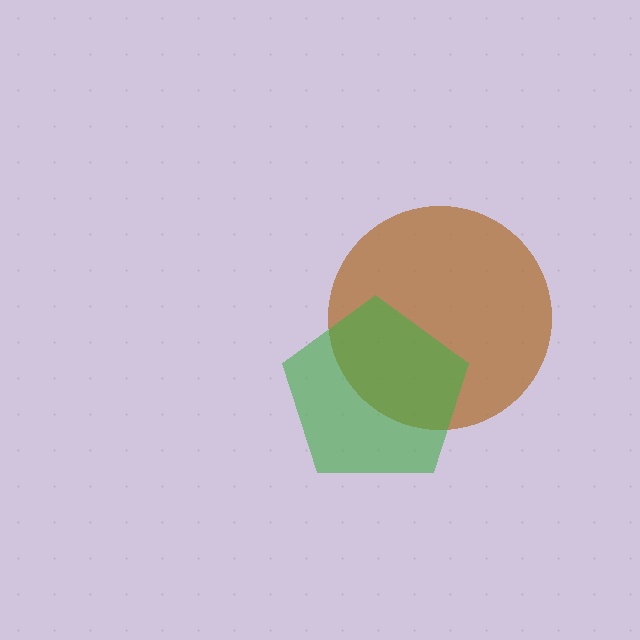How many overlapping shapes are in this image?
There are 2 overlapping shapes in the image.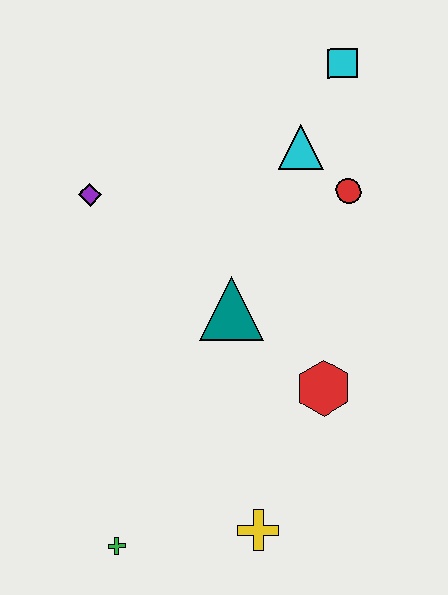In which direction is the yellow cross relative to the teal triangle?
The yellow cross is below the teal triangle.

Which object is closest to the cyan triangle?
The red circle is closest to the cyan triangle.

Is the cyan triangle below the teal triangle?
No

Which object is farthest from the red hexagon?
The cyan square is farthest from the red hexagon.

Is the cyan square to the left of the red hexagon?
No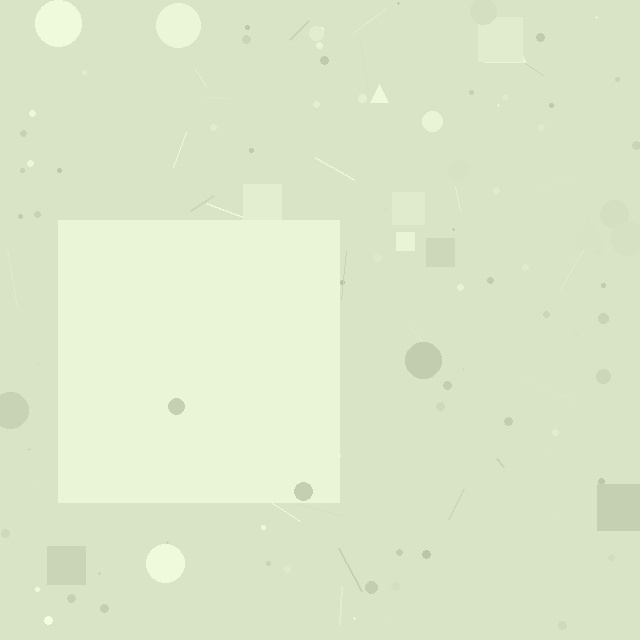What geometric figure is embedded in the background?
A square is embedded in the background.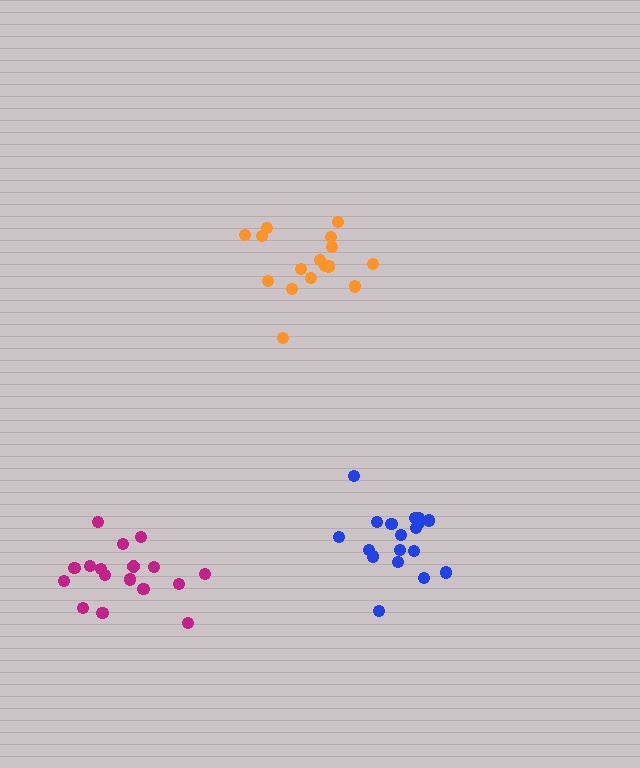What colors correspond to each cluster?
The clusters are colored: blue, orange, magenta.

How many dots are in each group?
Group 1: 19 dots, Group 2: 16 dots, Group 3: 17 dots (52 total).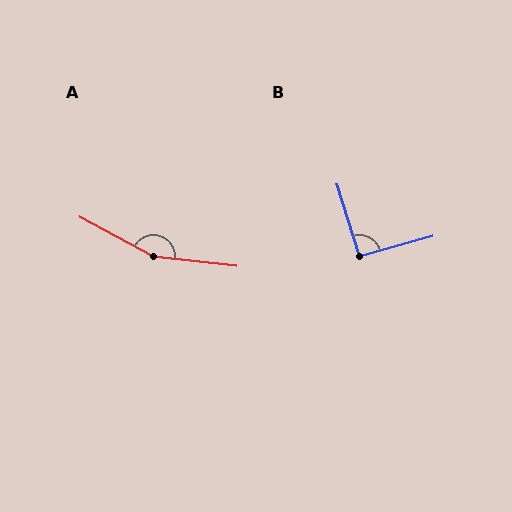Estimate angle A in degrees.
Approximately 159 degrees.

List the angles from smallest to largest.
B (92°), A (159°).